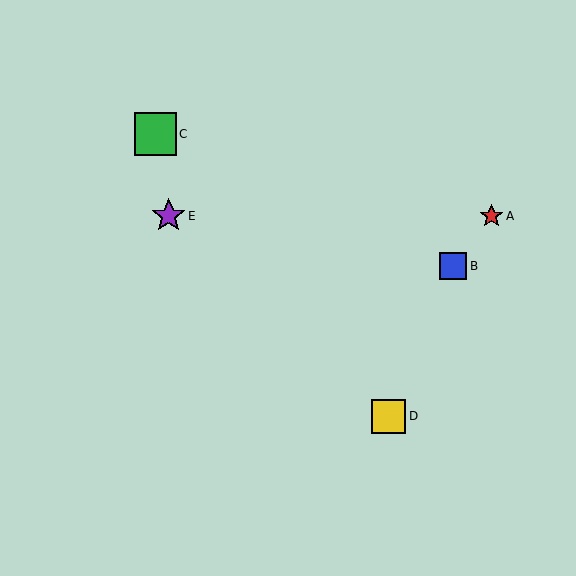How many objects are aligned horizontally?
2 objects (A, E) are aligned horizontally.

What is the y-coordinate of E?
Object E is at y≈216.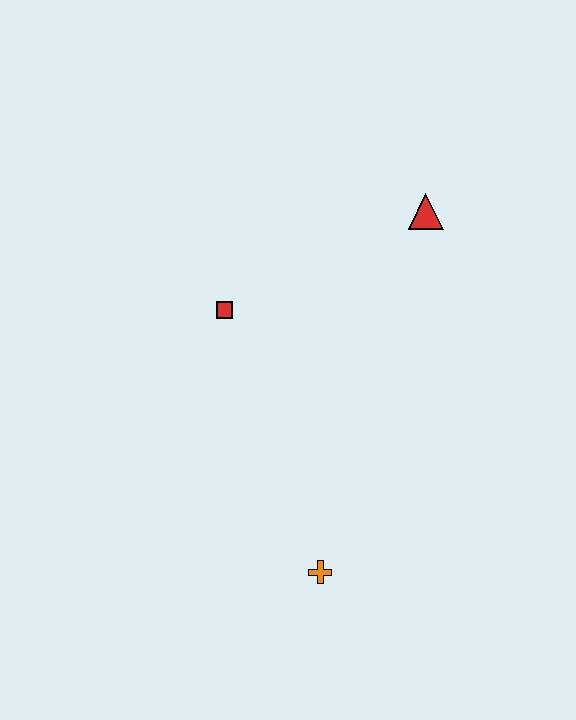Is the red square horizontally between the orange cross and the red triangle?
No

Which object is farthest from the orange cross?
The red triangle is farthest from the orange cross.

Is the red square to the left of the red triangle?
Yes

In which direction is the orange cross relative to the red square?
The orange cross is below the red square.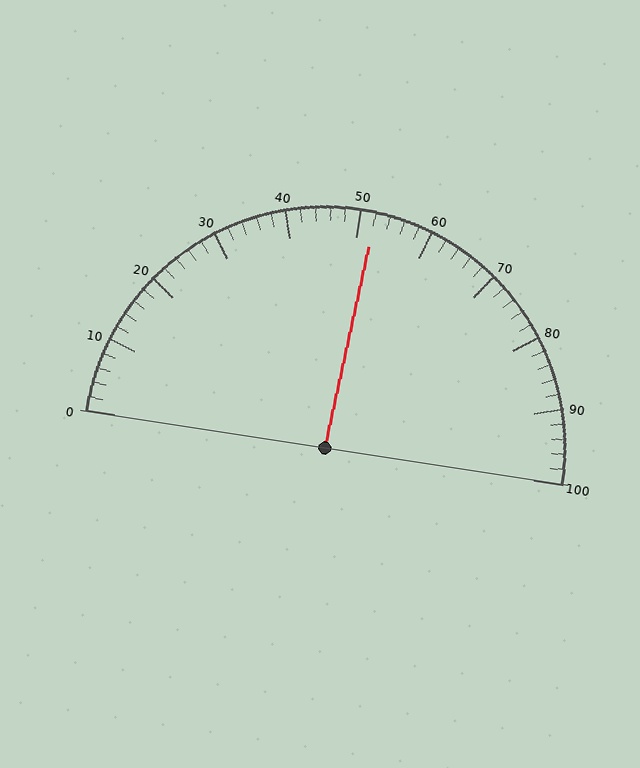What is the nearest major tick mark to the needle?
The nearest major tick mark is 50.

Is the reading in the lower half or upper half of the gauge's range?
The reading is in the upper half of the range (0 to 100).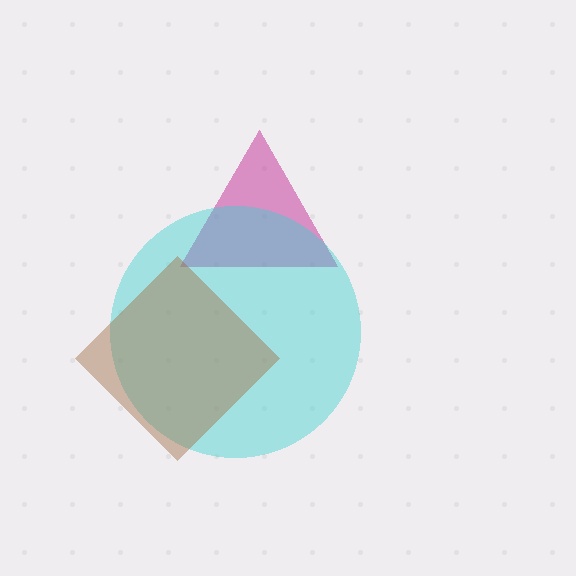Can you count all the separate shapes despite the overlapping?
Yes, there are 3 separate shapes.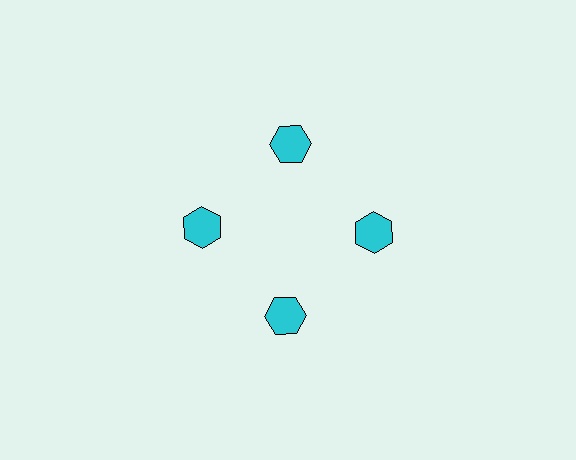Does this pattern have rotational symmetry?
Yes, this pattern has 4-fold rotational symmetry. It looks the same after rotating 90 degrees around the center.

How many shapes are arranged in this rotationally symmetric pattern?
There are 4 shapes, arranged in 4 groups of 1.